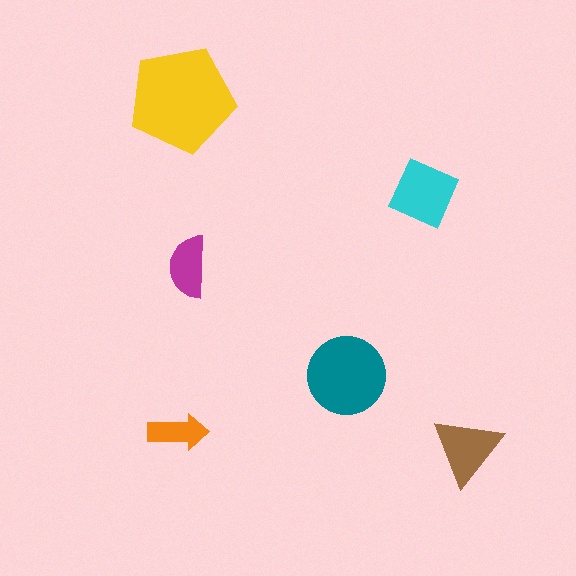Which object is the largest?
The yellow pentagon.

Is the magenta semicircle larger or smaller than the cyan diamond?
Smaller.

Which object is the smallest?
The orange arrow.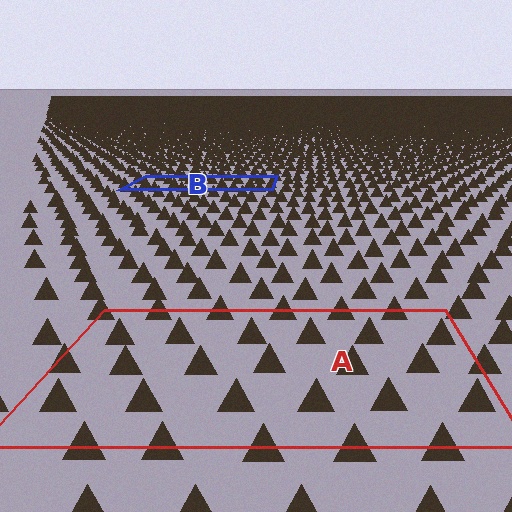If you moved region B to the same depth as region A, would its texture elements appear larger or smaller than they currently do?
They would appear larger. At a closer depth, the same texture elements are projected at a bigger on-screen size.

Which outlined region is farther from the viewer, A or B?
Region B is farther from the viewer — the texture elements inside it appear smaller and more densely packed.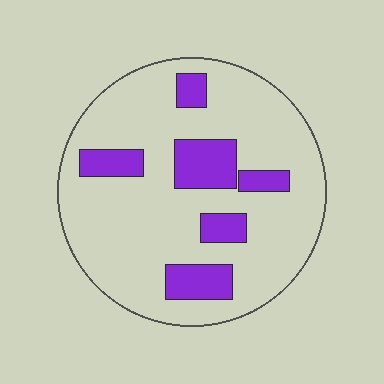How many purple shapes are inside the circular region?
6.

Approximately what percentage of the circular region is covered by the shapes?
Approximately 20%.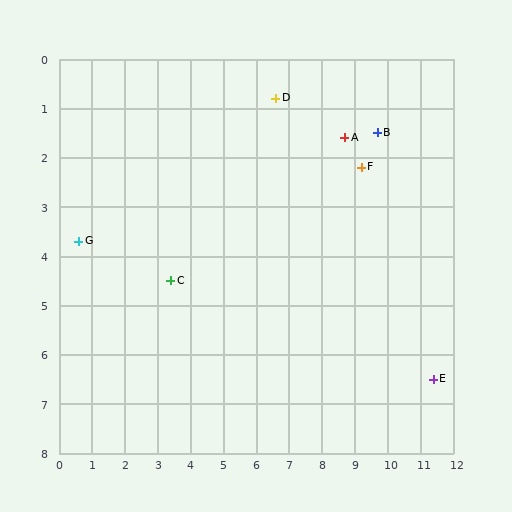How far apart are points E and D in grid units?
Points E and D are about 7.5 grid units apart.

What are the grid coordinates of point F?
Point F is at approximately (9.2, 2.2).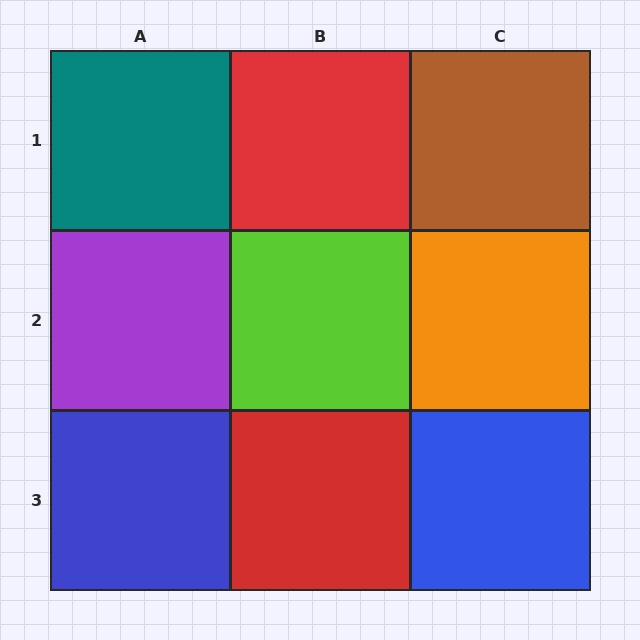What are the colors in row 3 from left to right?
Blue, red, blue.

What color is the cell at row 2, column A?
Purple.